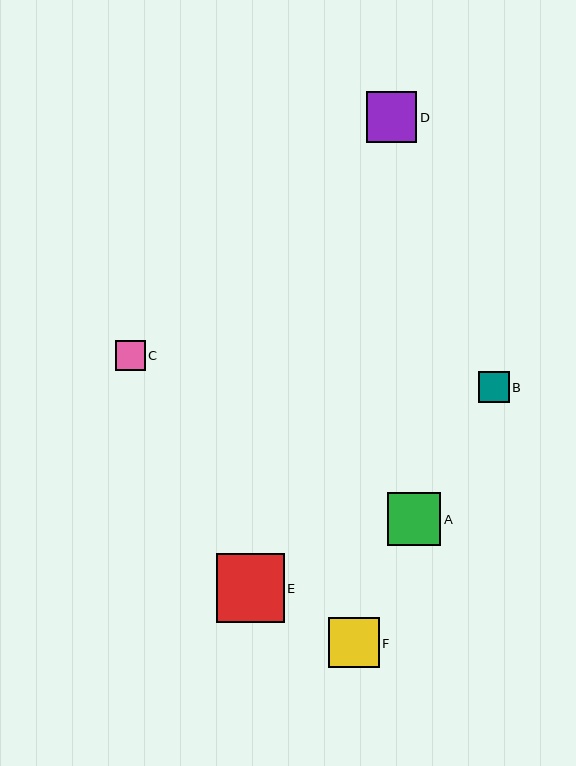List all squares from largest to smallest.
From largest to smallest: E, A, D, F, B, C.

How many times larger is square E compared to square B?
Square E is approximately 2.2 times the size of square B.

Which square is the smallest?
Square C is the smallest with a size of approximately 30 pixels.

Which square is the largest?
Square E is the largest with a size of approximately 68 pixels.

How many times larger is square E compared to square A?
Square E is approximately 1.3 times the size of square A.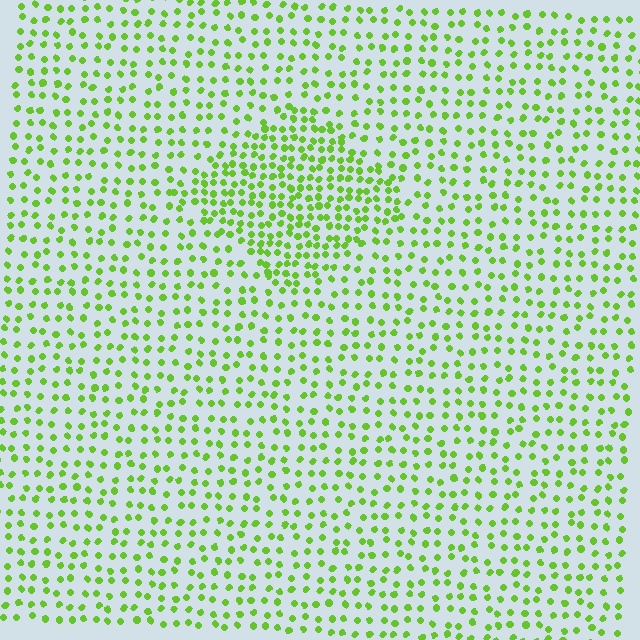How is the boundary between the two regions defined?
The boundary is defined by a change in element density (approximately 1.8x ratio). All elements are the same color, size, and shape.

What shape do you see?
I see a diamond.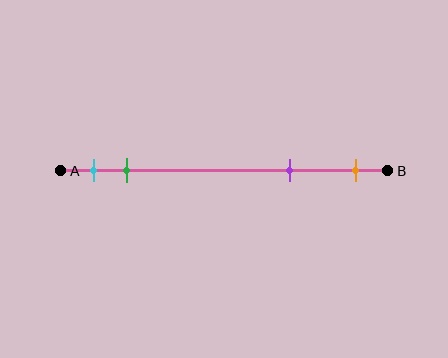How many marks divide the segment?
There are 4 marks dividing the segment.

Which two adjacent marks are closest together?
The cyan and green marks are the closest adjacent pair.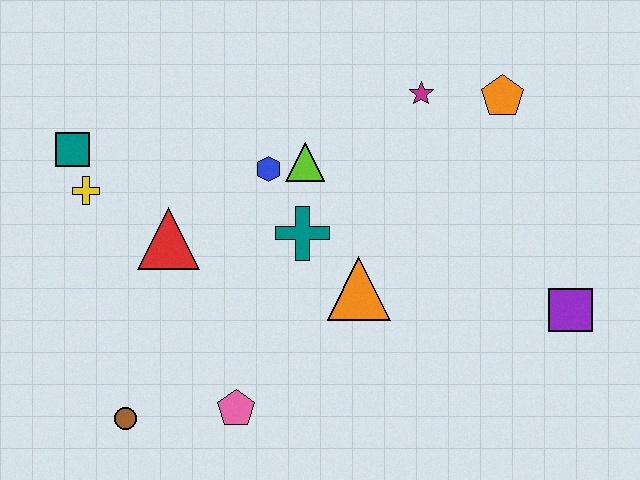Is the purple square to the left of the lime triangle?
No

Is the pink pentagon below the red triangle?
Yes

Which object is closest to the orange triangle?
The teal cross is closest to the orange triangle.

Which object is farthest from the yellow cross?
The purple square is farthest from the yellow cross.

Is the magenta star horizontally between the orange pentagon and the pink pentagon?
Yes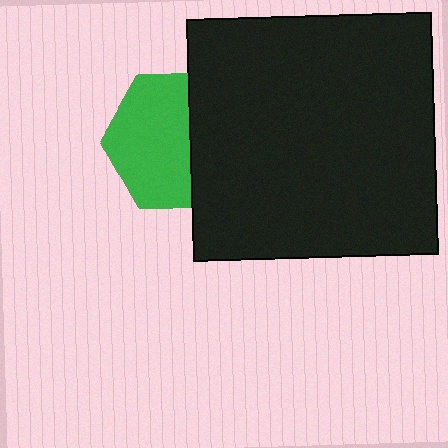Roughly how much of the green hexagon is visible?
About half of it is visible (roughly 60%).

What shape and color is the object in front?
The object in front is a black rectangle.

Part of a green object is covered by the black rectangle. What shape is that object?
It is a hexagon.